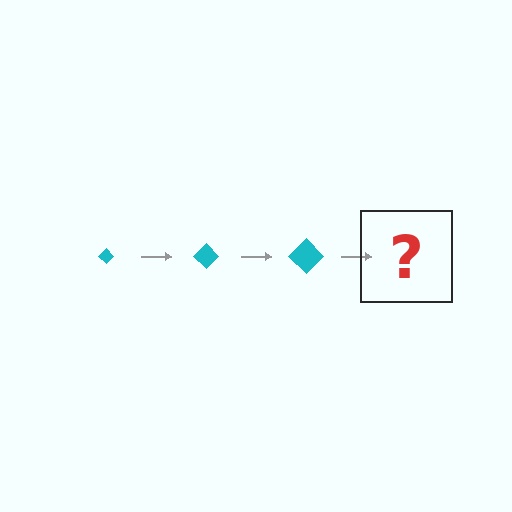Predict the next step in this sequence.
The next step is a cyan diamond, larger than the previous one.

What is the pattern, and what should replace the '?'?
The pattern is that the diamond gets progressively larger each step. The '?' should be a cyan diamond, larger than the previous one.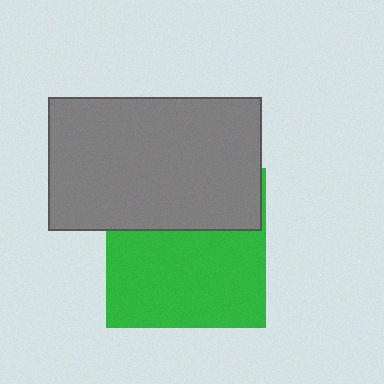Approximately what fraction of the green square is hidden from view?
Roughly 39% of the green square is hidden behind the gray rectangle.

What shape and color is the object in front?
The object in front is a gray rectangle.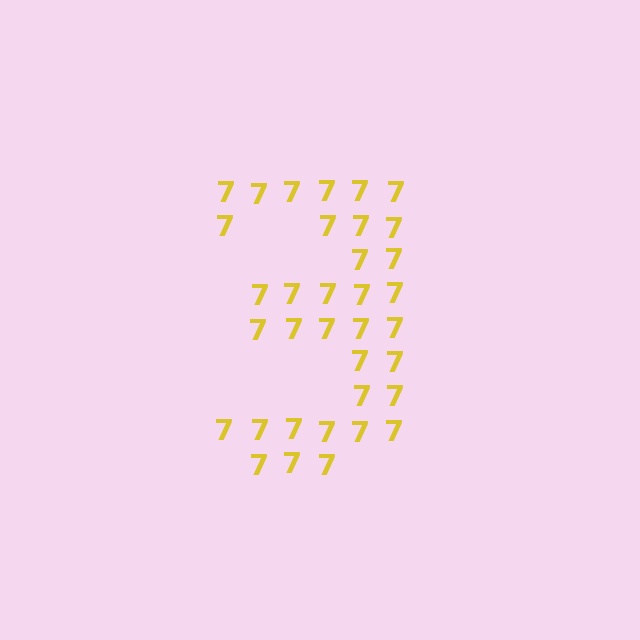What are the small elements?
The small elements are digit 7's.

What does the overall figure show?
The overall figure shows the digit 3.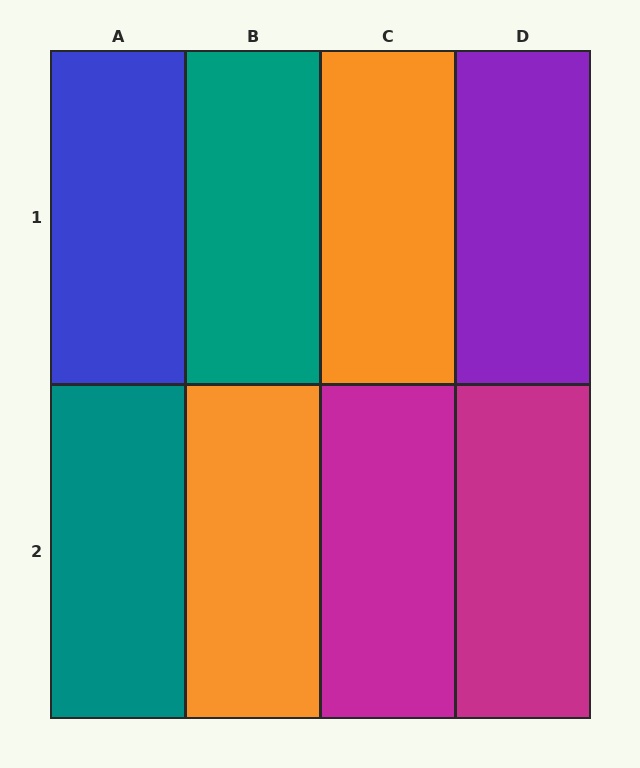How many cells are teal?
2 cells are teal.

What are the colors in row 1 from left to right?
Blue, teal, orange, purple.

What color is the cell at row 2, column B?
Orange.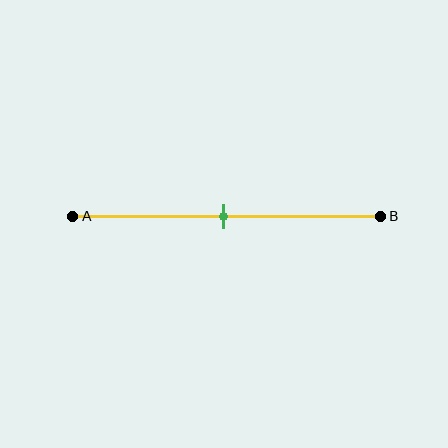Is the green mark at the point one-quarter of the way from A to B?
No, the mark is at about 50% from A, not at the 25% one-quarter point.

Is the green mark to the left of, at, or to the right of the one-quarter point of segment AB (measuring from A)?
The green mark is to the right of the one-quarter point of segment AB.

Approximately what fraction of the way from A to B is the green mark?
The green mark is approximately 50% of the way from A to B.